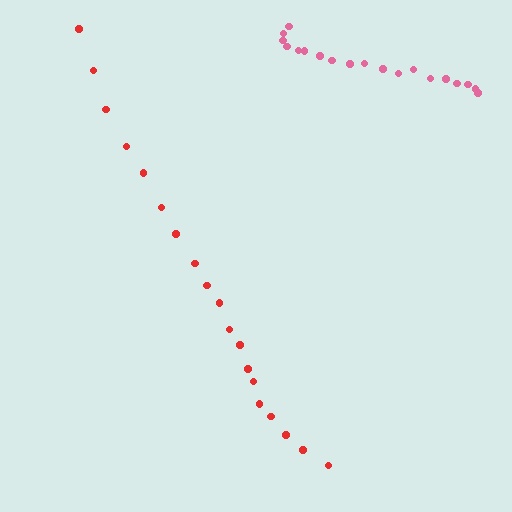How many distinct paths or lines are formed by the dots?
There are 2 distinct paths.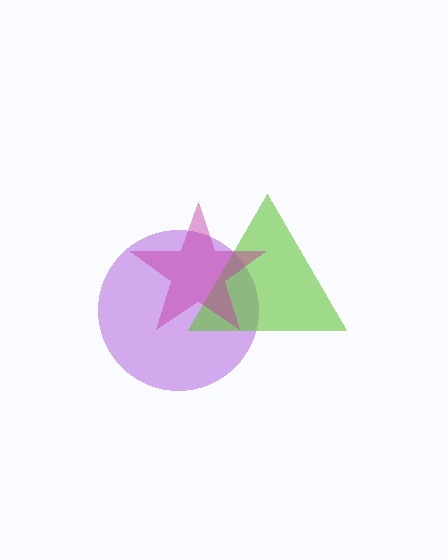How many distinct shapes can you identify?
There are 3 distinct shapes: a purple circle, a lime triangle, a magenta star.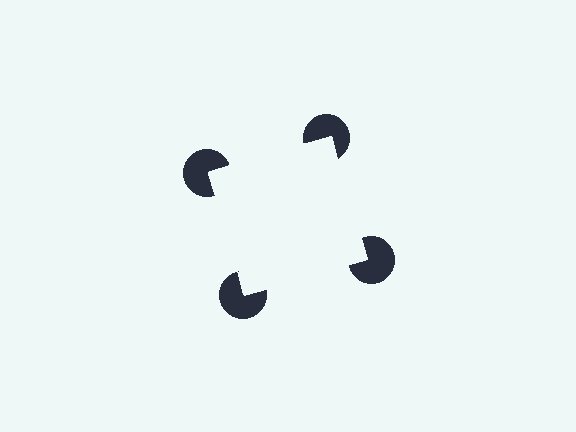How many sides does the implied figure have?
4 sides.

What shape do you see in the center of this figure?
An illusory square — its edges are inferred from the aligned wedge cuts in the pac-man discs, not physically drawn.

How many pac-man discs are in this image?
There are 4 — one at each vertex of the illusory square.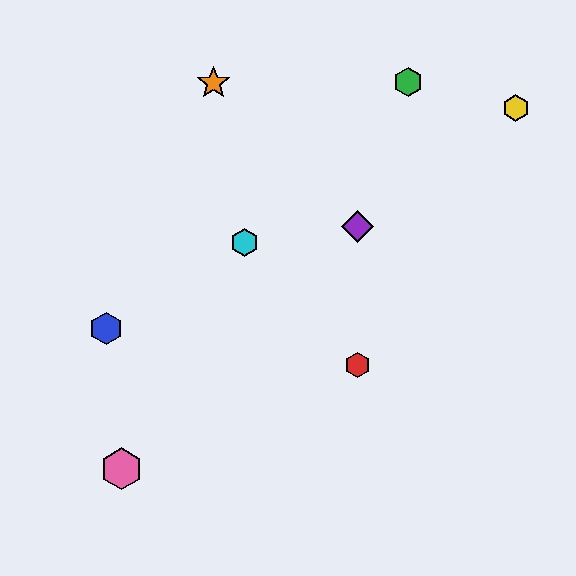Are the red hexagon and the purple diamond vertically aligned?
Yes, both are at x≈358.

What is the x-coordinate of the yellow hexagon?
The yellow hexagon is at x≈516.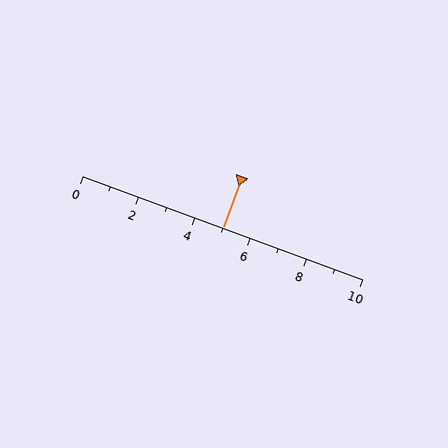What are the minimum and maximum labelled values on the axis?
The axis runs from 0 to 10.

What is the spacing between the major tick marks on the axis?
The major ticks are spaced 2 apart.